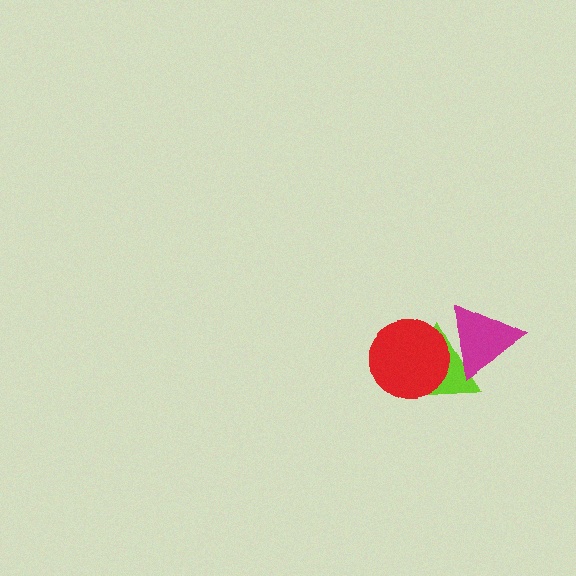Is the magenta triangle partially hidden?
No, no other shape covers it.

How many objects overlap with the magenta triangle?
1 object overlaps with the magenta triangle.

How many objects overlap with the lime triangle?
2 objects overlap with the lime triangle.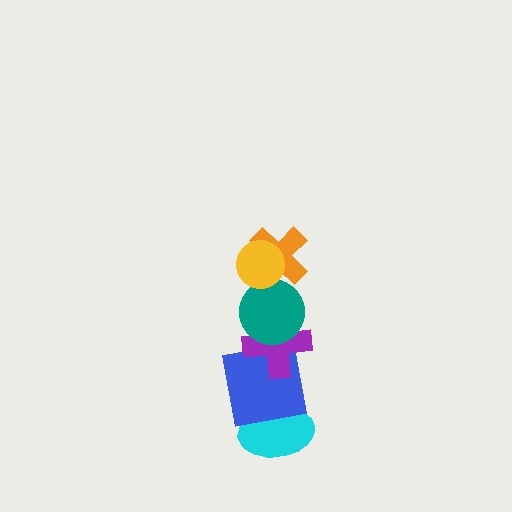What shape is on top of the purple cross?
The teal circle is on top of the purple cross.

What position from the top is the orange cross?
The orange cross is 2nd from the top.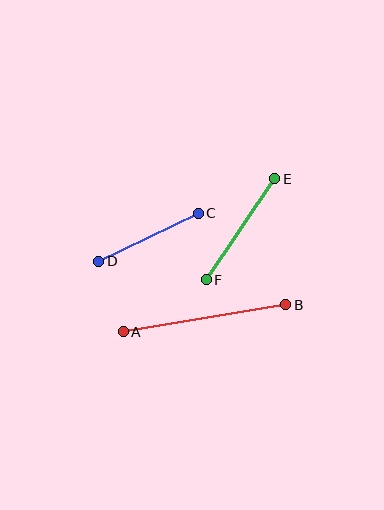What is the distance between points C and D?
The distance is approximately 111 pixels.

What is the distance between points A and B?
The distance is approximately 165 pixels.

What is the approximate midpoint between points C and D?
The midpoint is at approximately (148, 237) pixels.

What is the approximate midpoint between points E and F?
The midpoint is at approximately (241, 229) pixels.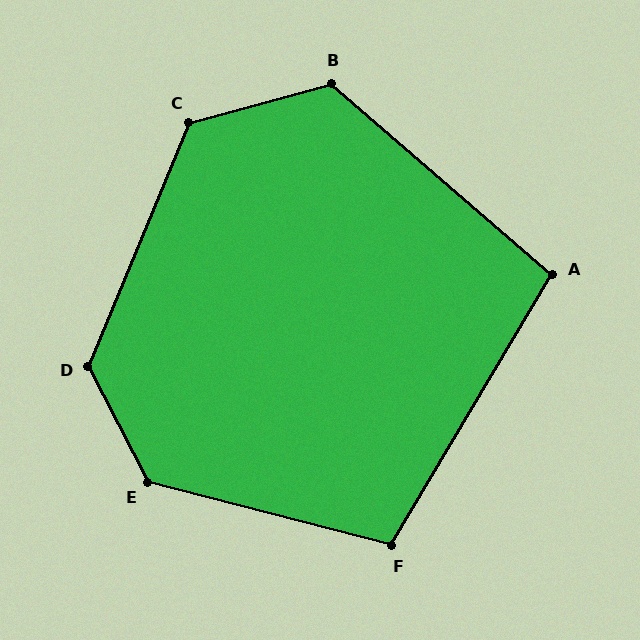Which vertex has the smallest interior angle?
A, at approximately 100 degrees.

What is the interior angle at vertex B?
Approximately 124 degrees (obtuse).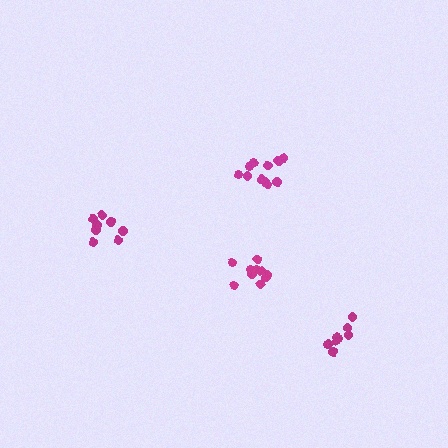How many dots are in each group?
Group 1: 9 dots, Group 2: 10 dots, Group 3: 8 dots, Group 4: 11 dots (38 total).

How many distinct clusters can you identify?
There are 4 distinct clusters.